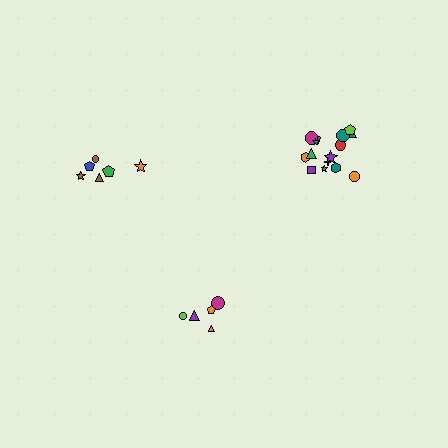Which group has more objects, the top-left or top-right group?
The top-right group.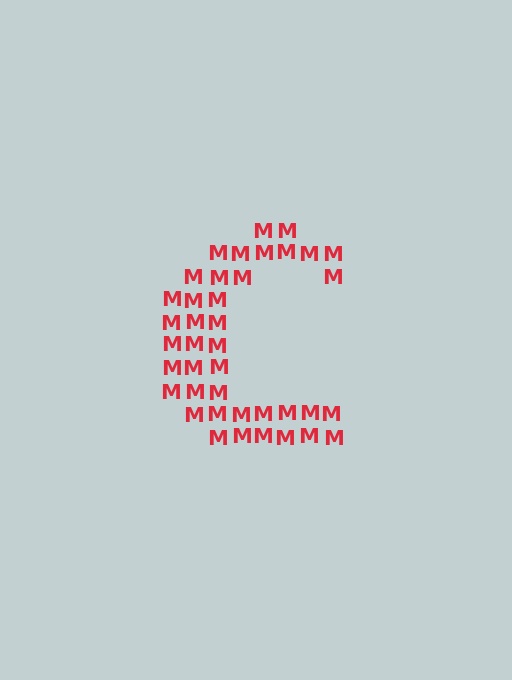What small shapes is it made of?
It is made of small letter M's.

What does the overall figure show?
The overall figure shows the letter C.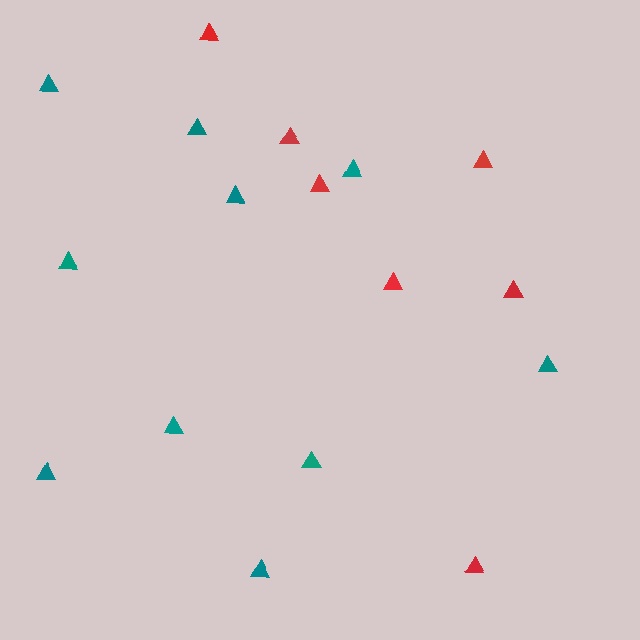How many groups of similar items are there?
There are 2 groups: one group of teal triangles (10) and one group of red triangles (7).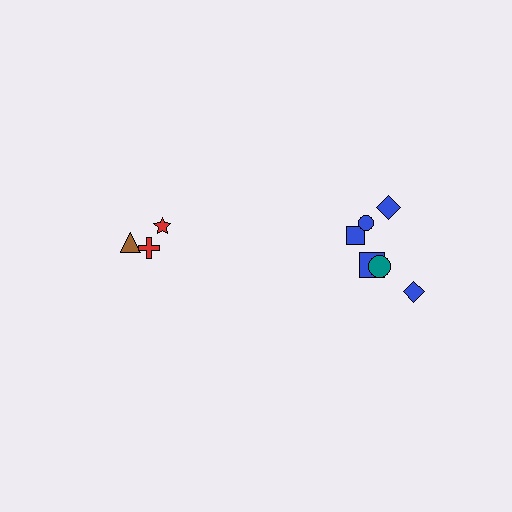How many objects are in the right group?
There are 6 objects.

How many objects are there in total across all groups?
There are 9 objects.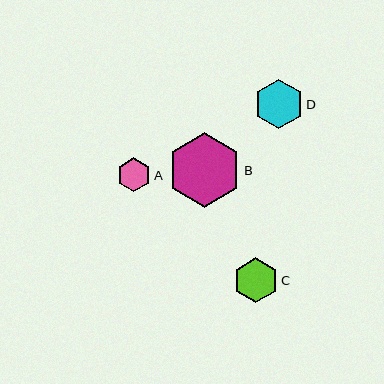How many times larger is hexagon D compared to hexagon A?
Hexagon D is approximately 1.5 times the size of hexagon A.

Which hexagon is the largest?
Hexagon B is the largest with a size of approximately 74 pixels.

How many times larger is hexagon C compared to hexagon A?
Hexagon C is approximately 1.3 times the size of hexagon A.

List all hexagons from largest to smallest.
From largest to smallest: B, D, C, A.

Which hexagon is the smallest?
Hexagon A is the smallest with a size of approximately 34 pixels.